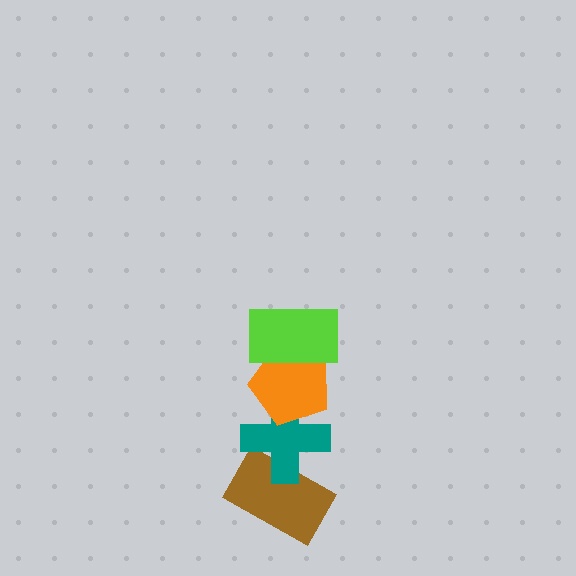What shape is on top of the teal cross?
The orange pentagon is on top of the teal cross.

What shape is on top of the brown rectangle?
The teal cross is on top of the brown rectangle.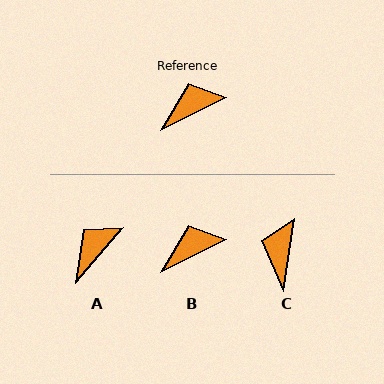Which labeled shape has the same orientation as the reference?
B.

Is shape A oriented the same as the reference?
No, it is off by about 23 degrees.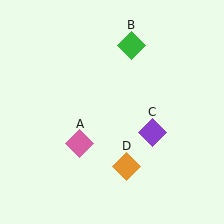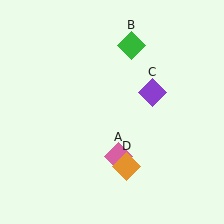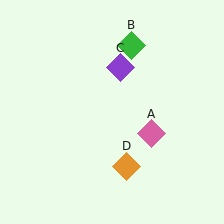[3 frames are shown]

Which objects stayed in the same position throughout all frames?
Green diamond (object B) and orange diamond (object D) remained stationary.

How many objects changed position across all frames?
2 objects changed position: pink diamond (object A), purple diamond (object C).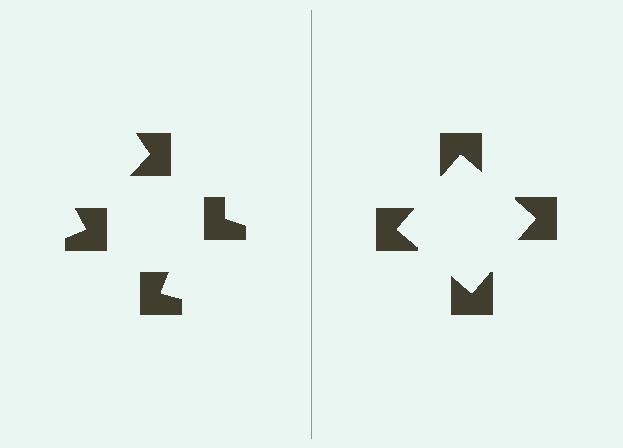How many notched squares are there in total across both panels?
8 — 4 on each side.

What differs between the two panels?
The notched squares are positioned identically on both sides; only the wedge orientations differ. On the right they align to a square; on the left they are misaligned.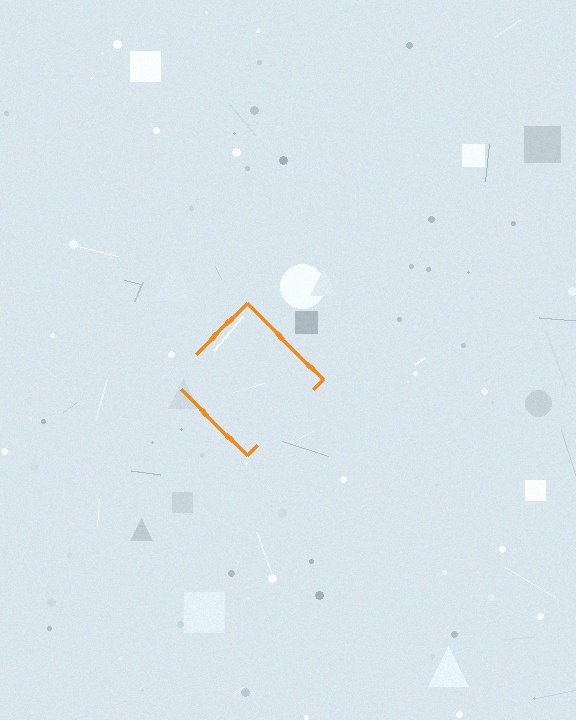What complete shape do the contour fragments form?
The contour fragments form a diamond.